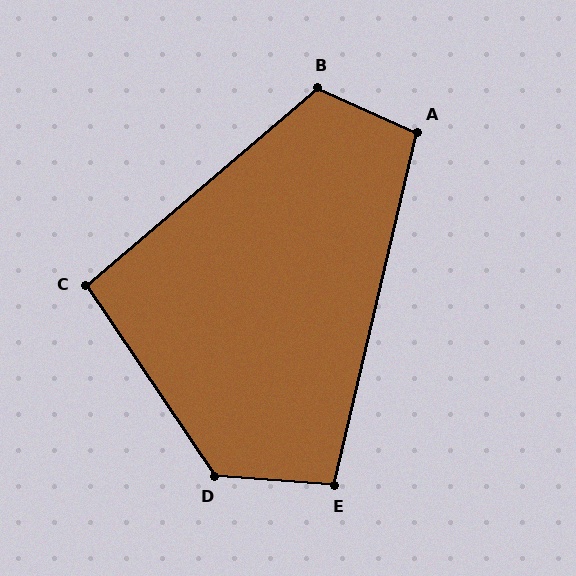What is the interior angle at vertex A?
Approximately 101 degrees (obtuse).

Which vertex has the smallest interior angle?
C, at approximately 96 degrees.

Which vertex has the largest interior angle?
D, at approximately 128 degrees.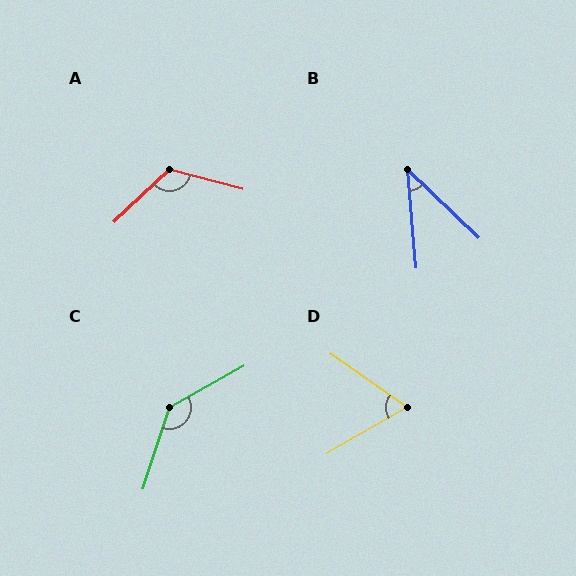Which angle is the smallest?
B, at approximately 41 degrees.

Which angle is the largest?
C, at approximately 138 degrees.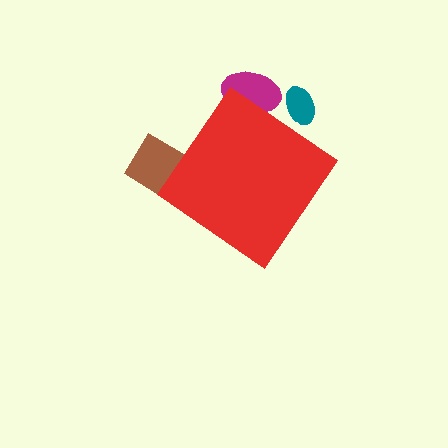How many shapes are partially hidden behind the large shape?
3 shapes are partially hidden.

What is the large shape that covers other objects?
A red diamond.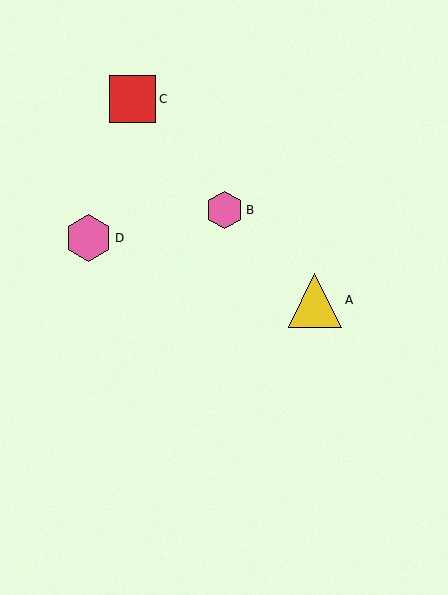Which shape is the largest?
The yellow triangle (labeled A) is the largest.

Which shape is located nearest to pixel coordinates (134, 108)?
The red square (labeled C) at (132, 99) is nearest to that location.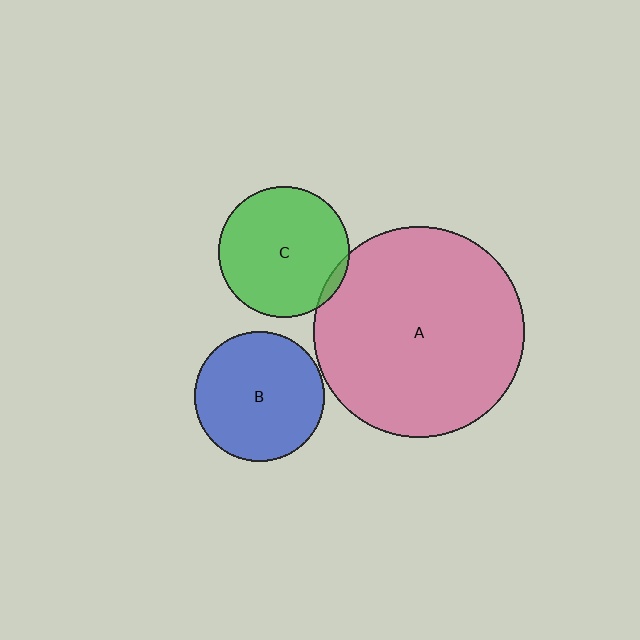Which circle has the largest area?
Circle A (pink).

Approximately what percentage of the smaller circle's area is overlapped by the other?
Approximately 5%.